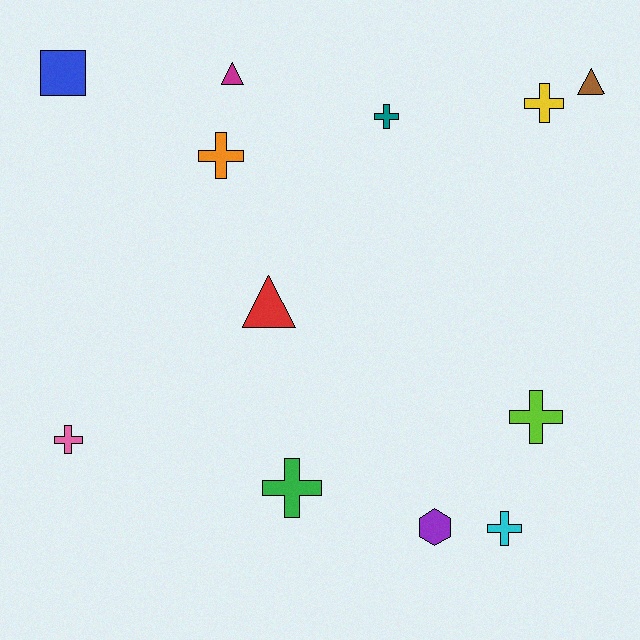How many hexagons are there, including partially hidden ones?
There is 1 hexagon.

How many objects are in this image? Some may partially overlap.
There are 12 objects.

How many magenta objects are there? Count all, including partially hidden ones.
There is 1 magenta object.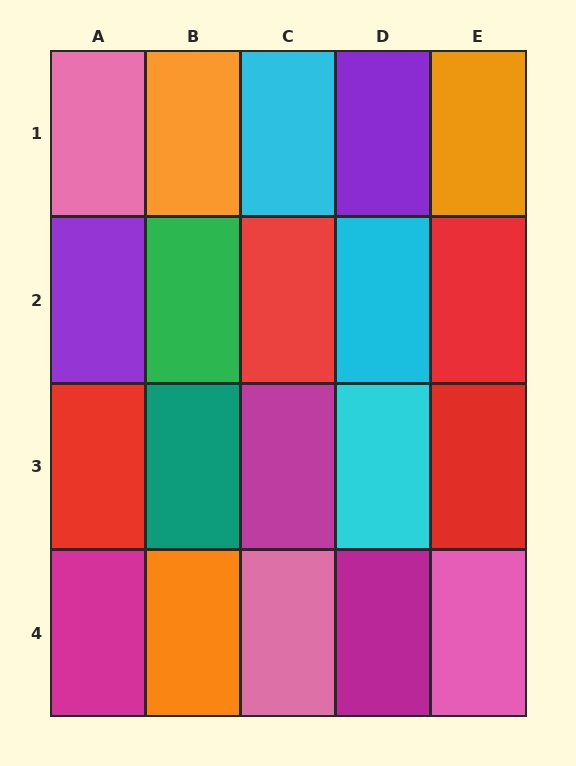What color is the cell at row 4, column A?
Magenta.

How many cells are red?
4 cells are red.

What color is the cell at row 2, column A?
Purple.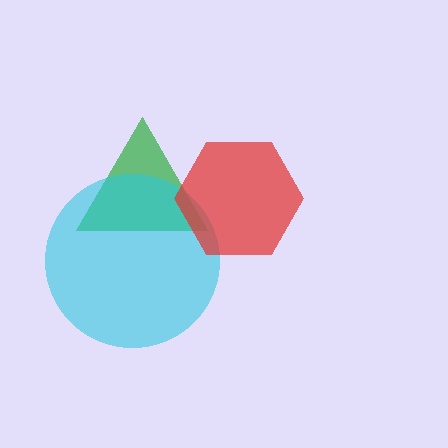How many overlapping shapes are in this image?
There are 3 overlapping shapes in the image.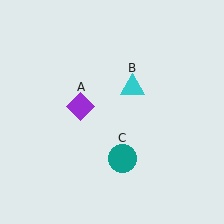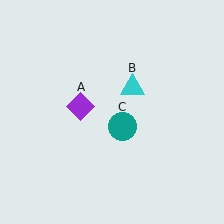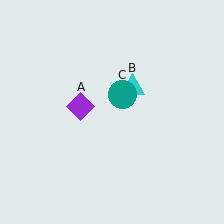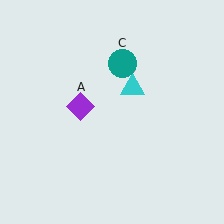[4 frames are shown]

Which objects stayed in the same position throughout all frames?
Purple diamond (object A) and cyan triangle (object B) remained stationary.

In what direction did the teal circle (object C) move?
The teal circle (object C) moved up.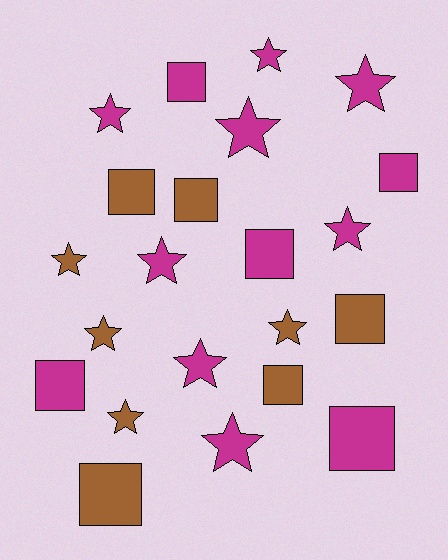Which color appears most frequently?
Magenta, with 13 objects.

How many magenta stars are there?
There are 8 magenta stars.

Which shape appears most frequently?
Star, with 12 objects.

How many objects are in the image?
There are 22 objects.